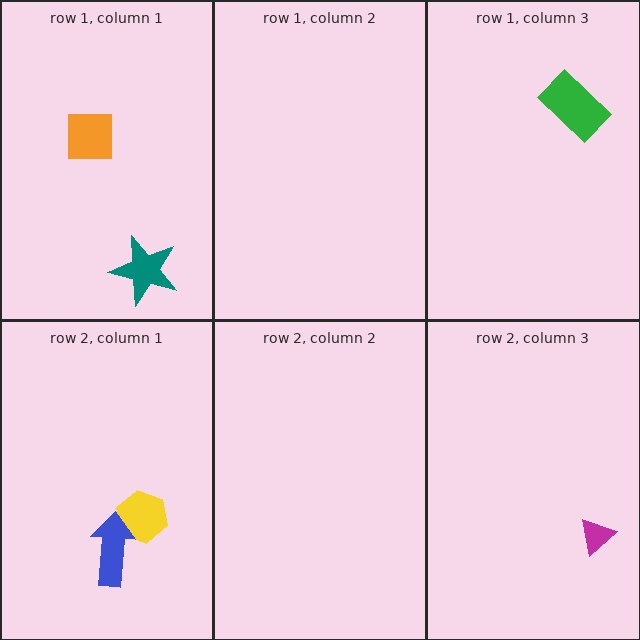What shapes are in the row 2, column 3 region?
The magenta triangle.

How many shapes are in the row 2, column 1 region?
2.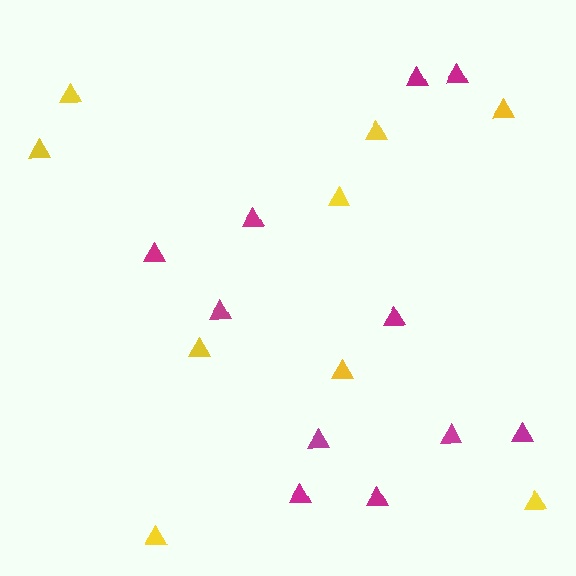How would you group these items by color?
There are 2 groups: one group of magenta triangles (11) and one group of yellow triangles (9).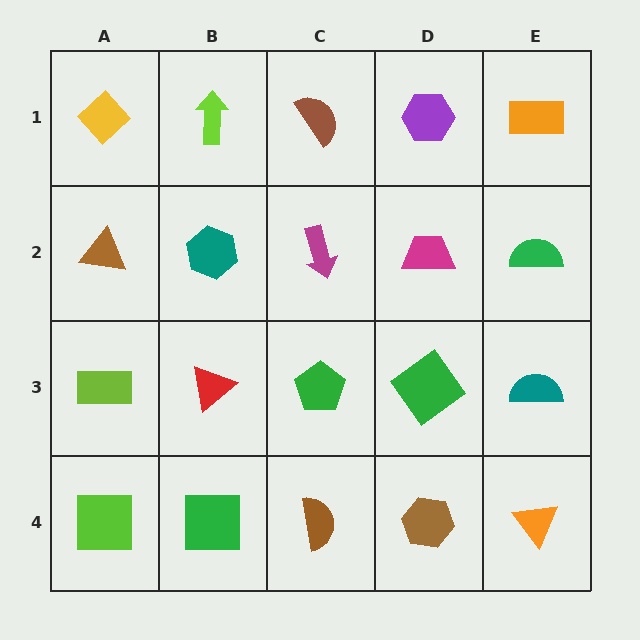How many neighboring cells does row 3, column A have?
3.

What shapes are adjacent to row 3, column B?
A teal hexagon (row 2, column B), a green square (row 4, column B), a lime rectangle (row 3, column A), a green pentagon (row 3, column C).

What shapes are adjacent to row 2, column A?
A yellow diamond (row 1, column A), a lime rectangle (row 3, column A), a teal hexagon (row 2, column B).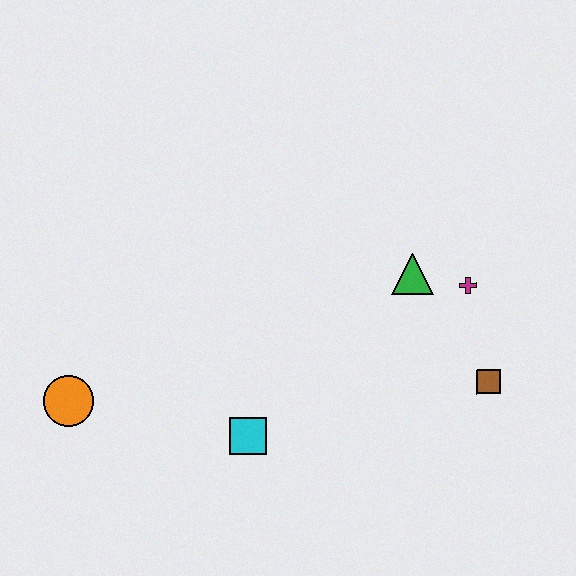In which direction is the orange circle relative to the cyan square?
The orange circle is to the left of the cyan square.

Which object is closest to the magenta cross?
The green triangle is closest to the magenta cross.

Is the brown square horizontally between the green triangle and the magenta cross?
No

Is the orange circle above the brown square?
No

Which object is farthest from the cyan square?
The magenta cross is farthest from the cyan square.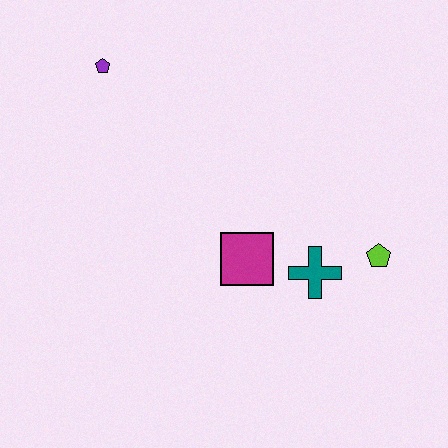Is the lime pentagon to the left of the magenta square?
No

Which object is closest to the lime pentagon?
The teal cross is closest to the lime pentagon.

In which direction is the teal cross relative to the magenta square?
The teal cross is to the right of the magenta square.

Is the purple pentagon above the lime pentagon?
Yes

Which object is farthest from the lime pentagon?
The purple pentagon is farthest from the lime pentagon.